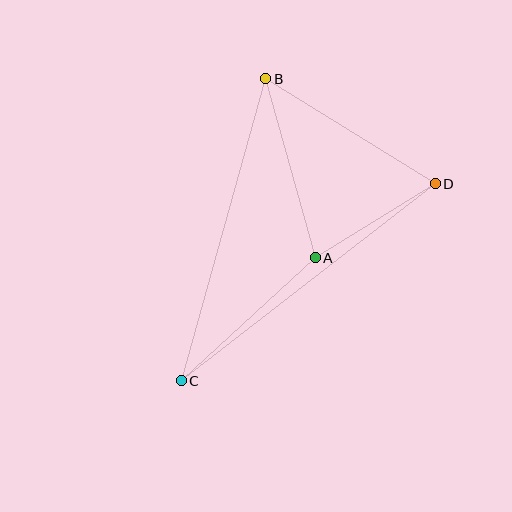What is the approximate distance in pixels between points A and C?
The distance between A and C is approximately 182 pixels.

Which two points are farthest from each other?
Points C and D are farthest from each other.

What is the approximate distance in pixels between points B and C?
The distance between B and C is approximately 313 pixels.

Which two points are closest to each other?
Points A and D are closest to each other.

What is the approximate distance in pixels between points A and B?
The distance between A and B is approximately 185 pixels.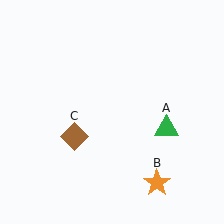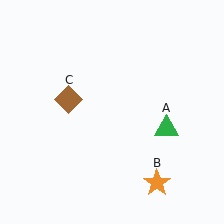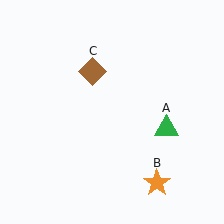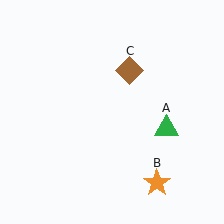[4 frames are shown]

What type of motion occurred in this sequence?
The brown diamond (object C) rotated clockwise around the center of the scene.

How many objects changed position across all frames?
1 object changed position: brown diamond (object C).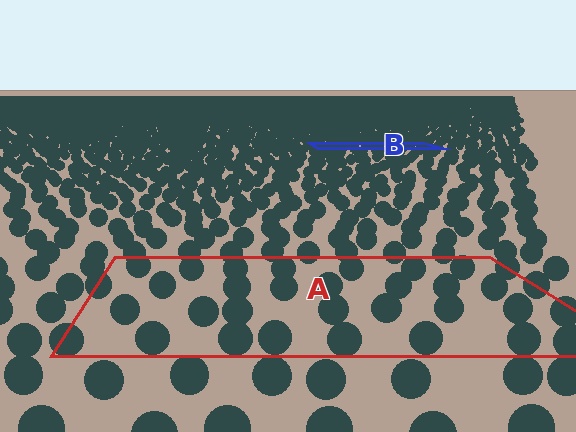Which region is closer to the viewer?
Region A is closer. The texture elements there are larger and more spread out.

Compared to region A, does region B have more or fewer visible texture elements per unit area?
Region B has more texture elements per unit area — they are packed more densely because it is farther away.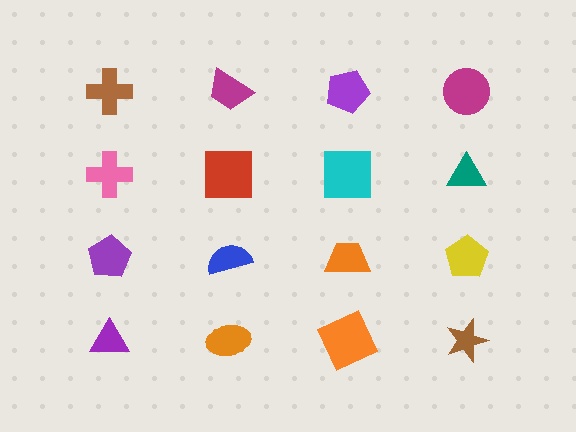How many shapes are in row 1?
4 shapes.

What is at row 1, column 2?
A magenta trapezoid.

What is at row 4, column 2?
An orange ellipse.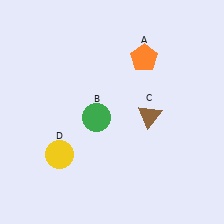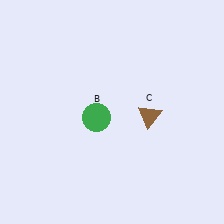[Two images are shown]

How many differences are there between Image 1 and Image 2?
There are 2 differences between the two images.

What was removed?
The yellow circle (D), the orange pentagon (A) were removed in Image 2.